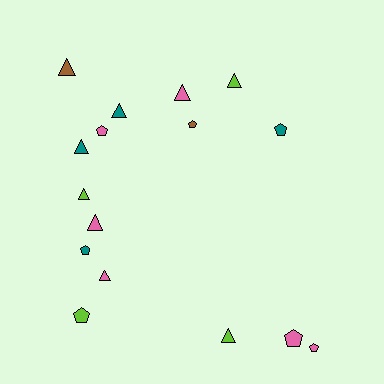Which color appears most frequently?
Pink, with 6 objects.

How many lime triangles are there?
There are 3 lime triangles.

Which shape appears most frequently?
Triangle, with 9 objects.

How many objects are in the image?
There are 16 objects.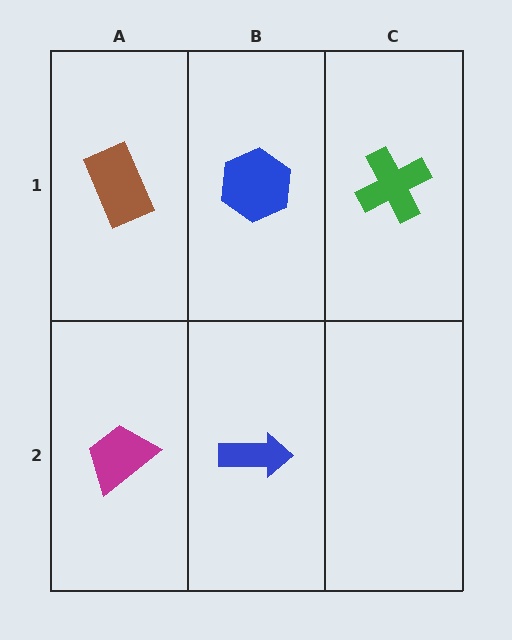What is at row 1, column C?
A green cross.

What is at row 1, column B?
A blue hexagon.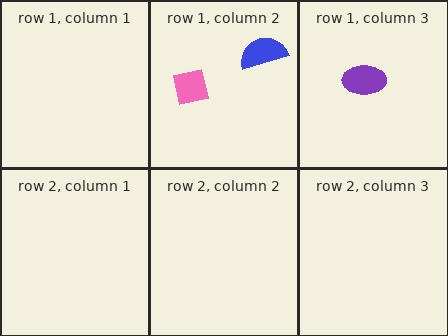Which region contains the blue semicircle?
The row 1, column 2 region.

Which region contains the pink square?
The row 1, column 2 region.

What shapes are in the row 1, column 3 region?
The purple ellipse.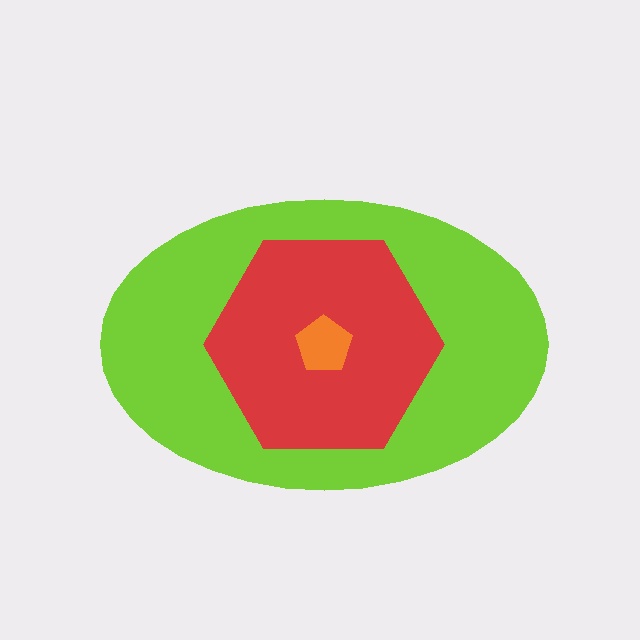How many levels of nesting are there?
3.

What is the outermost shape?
The lime ellipse.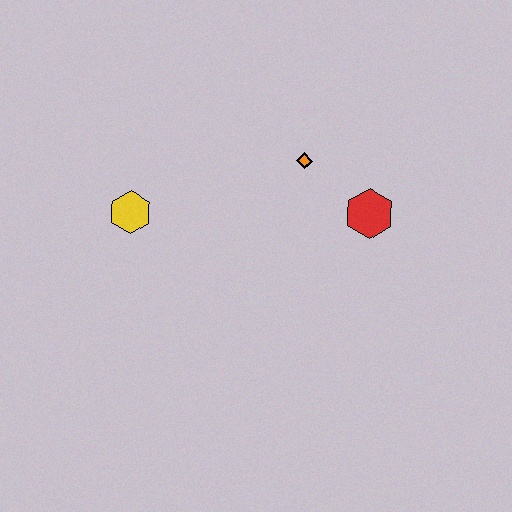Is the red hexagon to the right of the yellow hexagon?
Yes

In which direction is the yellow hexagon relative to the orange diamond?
The yellow hexagon is to the left of the orange diamond.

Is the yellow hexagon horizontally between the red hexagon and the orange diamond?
No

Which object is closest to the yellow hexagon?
The orange diamond is closest to the yellow hexagon.